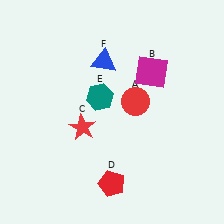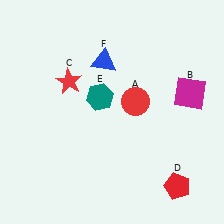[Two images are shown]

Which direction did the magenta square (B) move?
The magenta square (B) moved right.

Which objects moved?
The objects that moved are: the magenta square (B), the red star (C), the red pentagon (D).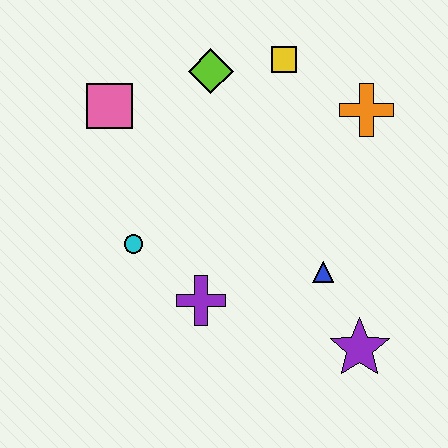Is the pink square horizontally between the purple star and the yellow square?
No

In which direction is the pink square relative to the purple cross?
The pink square is above the purple cross.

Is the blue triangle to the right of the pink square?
Yes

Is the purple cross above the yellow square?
No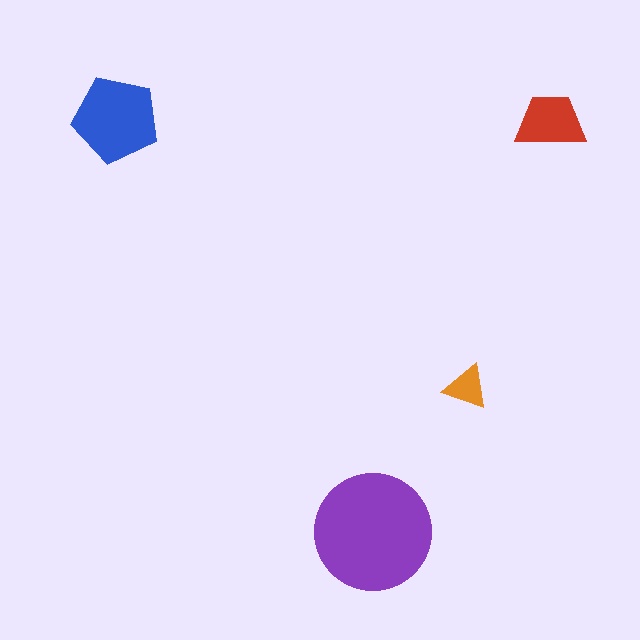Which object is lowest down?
The purple circle is bottommost.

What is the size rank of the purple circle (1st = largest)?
1st.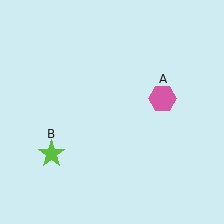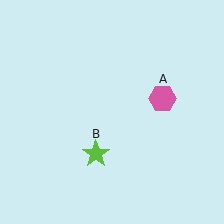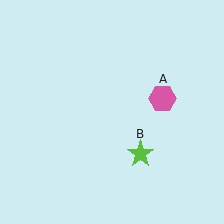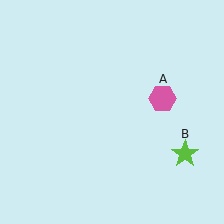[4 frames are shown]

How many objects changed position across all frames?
1 object changed position: lime star (object B).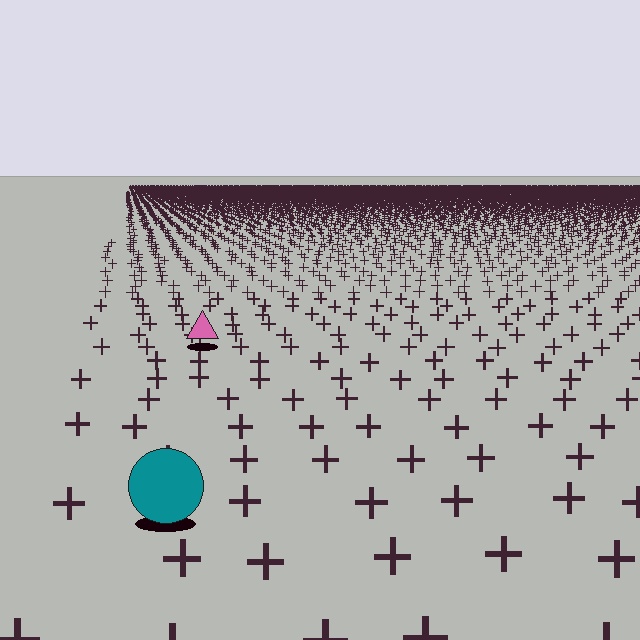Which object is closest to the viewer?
The teal circle is closest. The texture marks near it are larger and more spread out.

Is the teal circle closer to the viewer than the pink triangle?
Yes. The teal circle is closer — you can tell from the texture gradient: the ground texture is coarser near it.